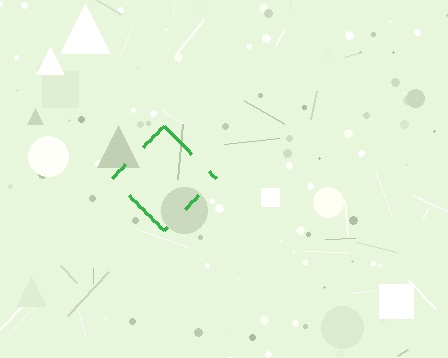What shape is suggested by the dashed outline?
The dashed outline suggests a diamond.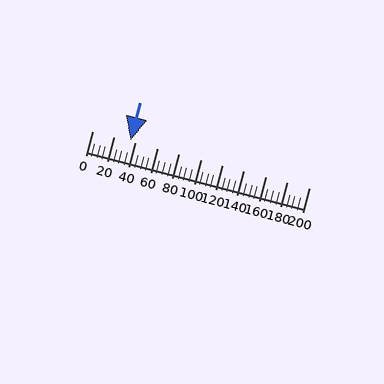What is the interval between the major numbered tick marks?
The major tick marks are spaced 20 units apart.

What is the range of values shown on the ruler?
The ruler shows values from 0 to 200.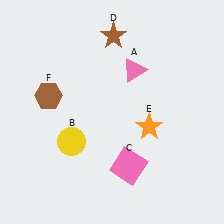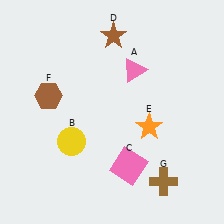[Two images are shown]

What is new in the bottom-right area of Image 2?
A brown cross (G) was added in the bottom-right area of Image 2.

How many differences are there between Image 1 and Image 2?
There is 1 difference between the two images.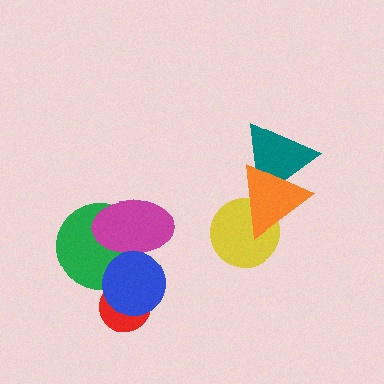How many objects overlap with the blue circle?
3 objects overlap with the blue circle.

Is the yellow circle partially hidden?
Yes, it is partially covered by another shape.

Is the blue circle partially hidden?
No, no other shape covers it.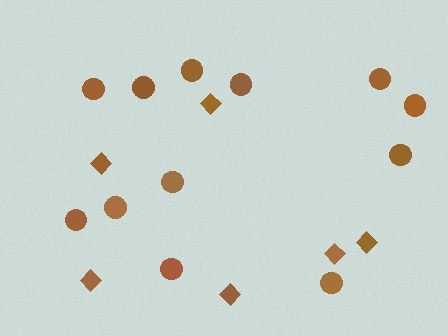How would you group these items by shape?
There are 2 groups: one group of circles (12) and one group of diamonds (6).